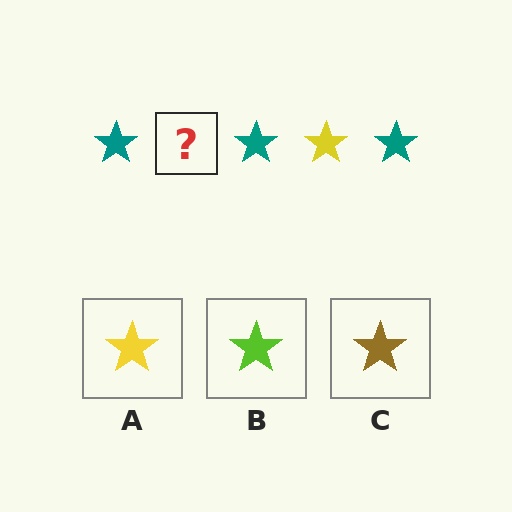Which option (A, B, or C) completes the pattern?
A.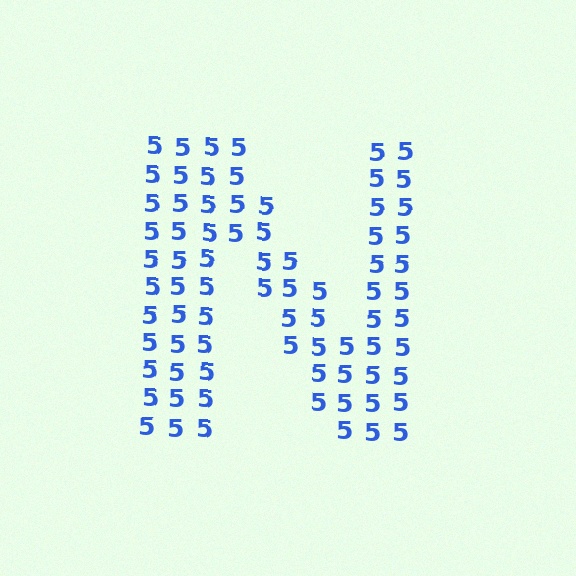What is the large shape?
The large shape is the letter N.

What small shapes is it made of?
It is made of small digit 5's.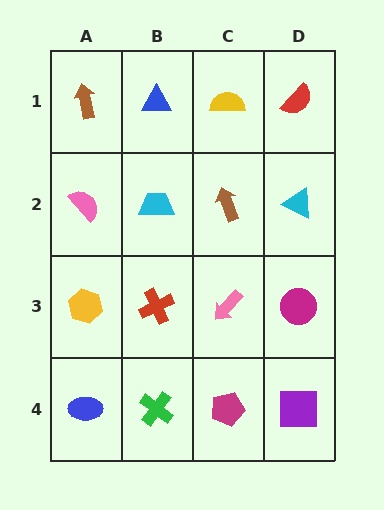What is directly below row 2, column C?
A pink arrow.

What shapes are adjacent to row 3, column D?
A cyan triangle (row 2, column D), a purple square (row 4, column D), a pink arrow (row 3, column C).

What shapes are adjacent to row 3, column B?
A cyan trapezoid (row 2, column B), a green cross (row 4, column B), a yellow hexagon (row 3, column A), a pink arrow (row 3, column C).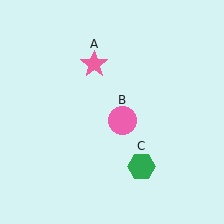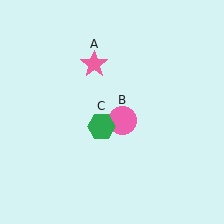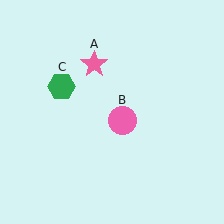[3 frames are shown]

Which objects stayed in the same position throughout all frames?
Pink star (object A) and pink circle (object B) remained stationary.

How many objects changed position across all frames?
1 object changed position: green hexagon (object C).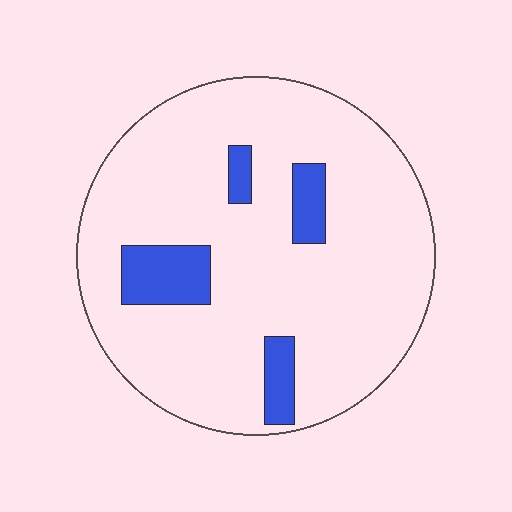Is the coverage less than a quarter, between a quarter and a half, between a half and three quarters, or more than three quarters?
Less than a quarter.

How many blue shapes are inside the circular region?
4.